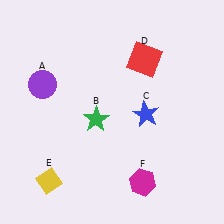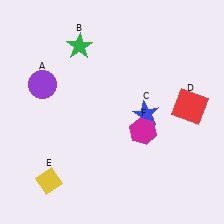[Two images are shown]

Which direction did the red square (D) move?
The red square (D) moved down.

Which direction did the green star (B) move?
The green star (B) moved up.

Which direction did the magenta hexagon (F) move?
The magenta hexagon (F) moved up.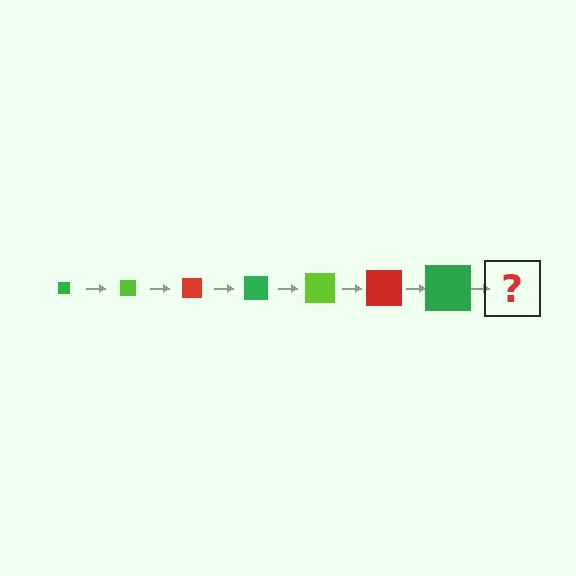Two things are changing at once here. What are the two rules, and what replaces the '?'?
The two rules are that the square grows larger each step and the color cycles through green, lime, and red. The '?' should be a lime square, larger than the previous one.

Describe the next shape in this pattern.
It should be a lime square, larger than the previous one.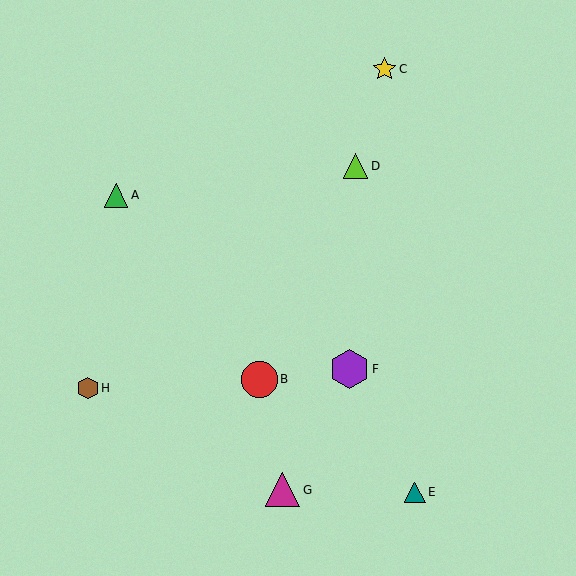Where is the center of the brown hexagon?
The center of the brown hexagon is at (88, 388).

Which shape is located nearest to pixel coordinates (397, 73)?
The yellow star (labeled C) at (384, 69) is nearest to that location.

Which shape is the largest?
The purple hexagon (labeled F) is the largest.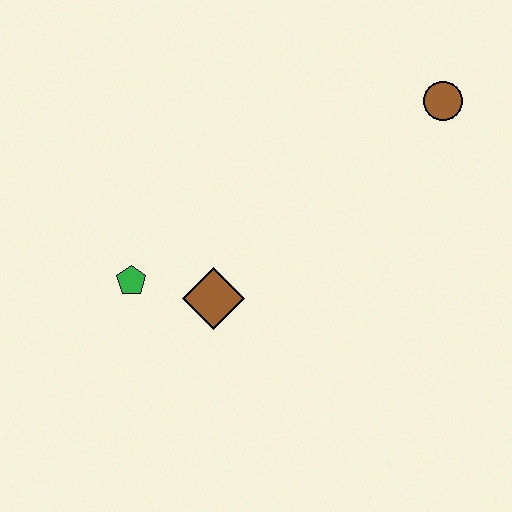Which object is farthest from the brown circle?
The green pentagon is farthest from the brown circle.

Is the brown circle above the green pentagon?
Yes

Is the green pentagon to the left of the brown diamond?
Yes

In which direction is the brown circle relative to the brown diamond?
The brown circle is to the right of the brown diamond.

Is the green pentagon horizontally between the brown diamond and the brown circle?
No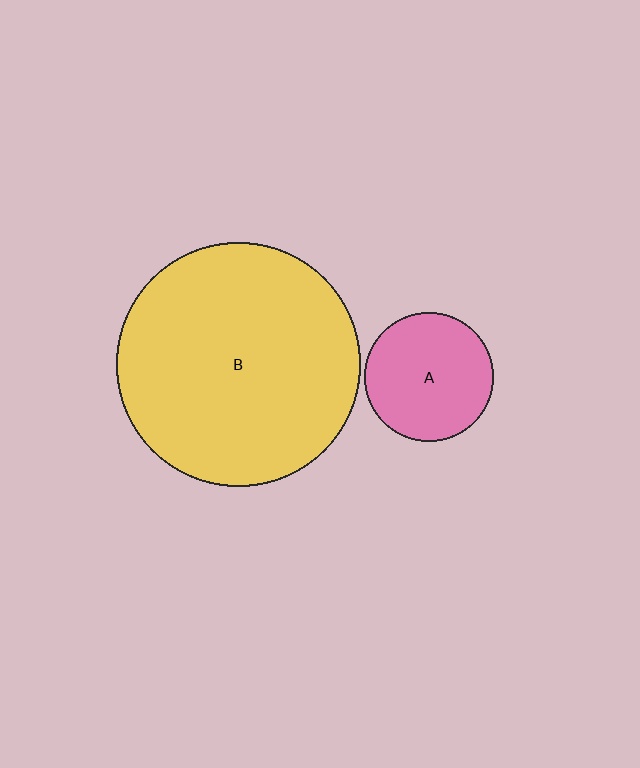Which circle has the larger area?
Circle B (yellow).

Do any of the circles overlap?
No, none of the circles overlap.